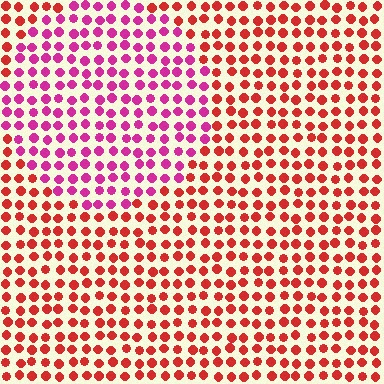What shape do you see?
I see a circle.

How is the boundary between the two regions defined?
The boundary is defined purely by a slight shift in hue (about 41 degrees). Spacing, size, and orientation are identical on both sides.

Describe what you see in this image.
The image is filled with small red elements in a uniform arrangement. A circle-shaped region is visible where the elements are tinted to a slightly different hue, forming a subtle color boundary.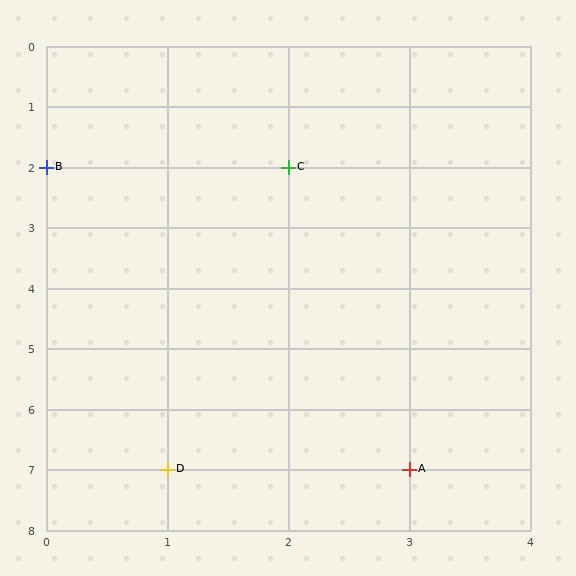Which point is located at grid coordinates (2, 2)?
Point C is at (2, 2).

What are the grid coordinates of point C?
Point C is at grid coordinates (2, 2).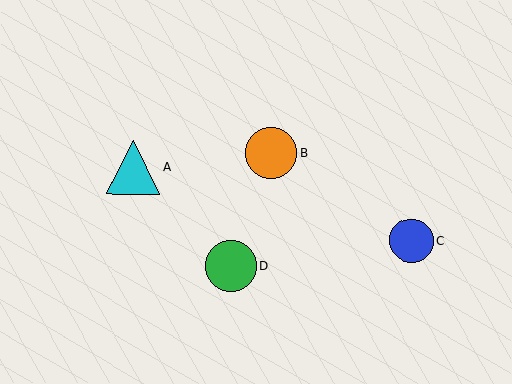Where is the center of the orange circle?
The center of the orange circle is at (271, 153).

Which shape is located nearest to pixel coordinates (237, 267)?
The green circle (labeled D) at (231, 266) is nearest to that location.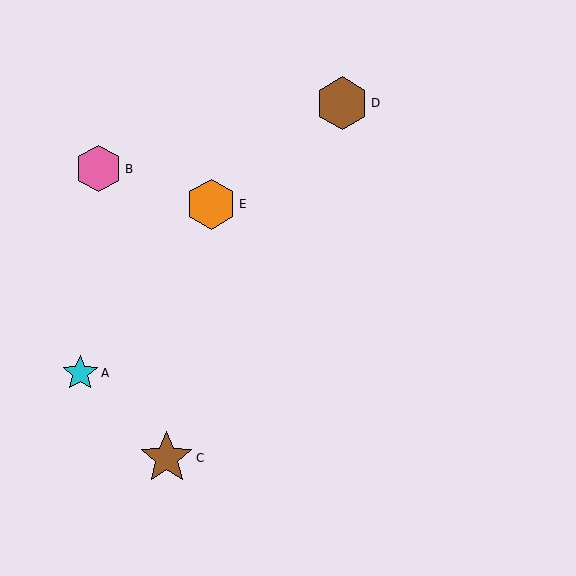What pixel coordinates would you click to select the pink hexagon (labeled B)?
Click at (98, 169) to select the pink hexagon B.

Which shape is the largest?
The brown hexagon (labeled D) is the largest.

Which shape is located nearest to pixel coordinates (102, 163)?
The pink hexagon (labeled B) at (98, 169) is nearest to that location.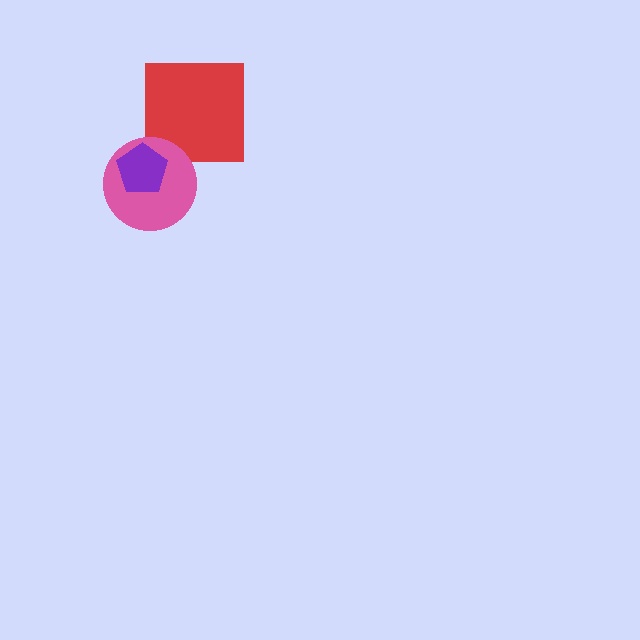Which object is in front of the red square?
The pink circle is in front of the red square.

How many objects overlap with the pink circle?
2 objects overlap with the pink circle.